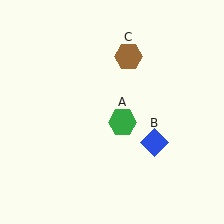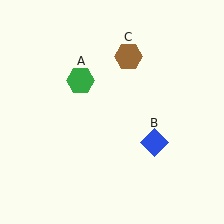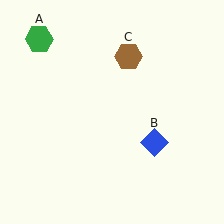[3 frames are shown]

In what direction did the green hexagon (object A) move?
The green hexagon (object A) moved up and to the left.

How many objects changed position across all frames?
1 object changed position: green hexagon (object A).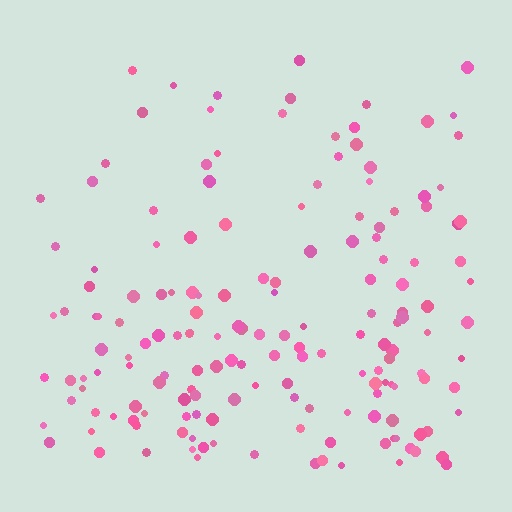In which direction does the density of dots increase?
From top to bottom, with the bottom side densest.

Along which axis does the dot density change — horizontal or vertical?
Vertical.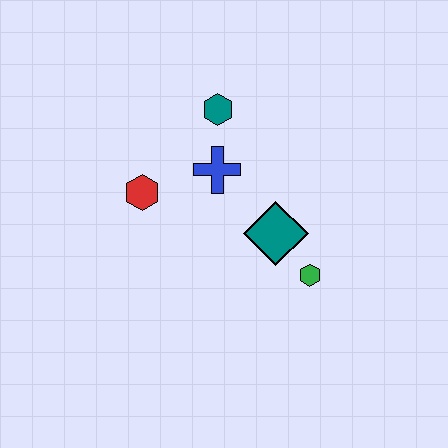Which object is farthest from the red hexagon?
The green hexagon is farthest from the red hexagon.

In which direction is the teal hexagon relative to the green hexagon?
The teal hexagon is above the green hexagon.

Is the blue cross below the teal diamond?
No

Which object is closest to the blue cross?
The teal hexagon is closest to the blue cross.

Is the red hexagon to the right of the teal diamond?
No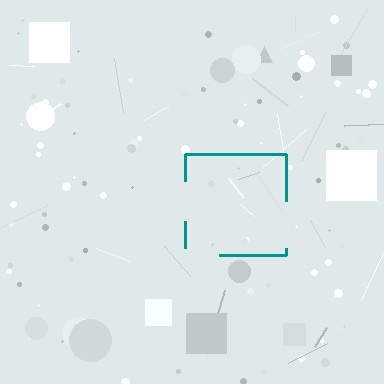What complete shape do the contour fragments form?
The contour fragments form a square.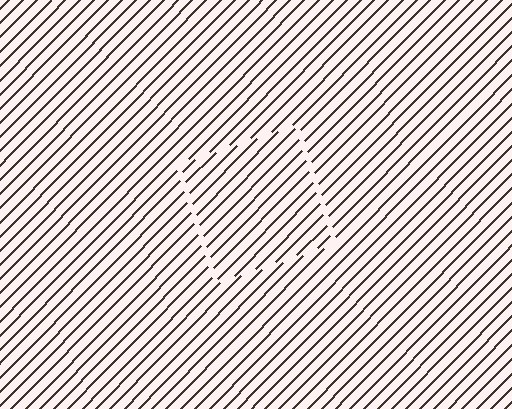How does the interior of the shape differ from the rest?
The interior of the shape contains the same grating, shifted by half a period — the contour is defined by the phase discontinuity where line-ends from the inner and outer gratings abut.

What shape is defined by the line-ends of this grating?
An illusory square. The interior of the shape contains the same grating, shifted by half a period — the contour is defined by the phase discontinuity where line-ends from the inner and outer gratings abut.